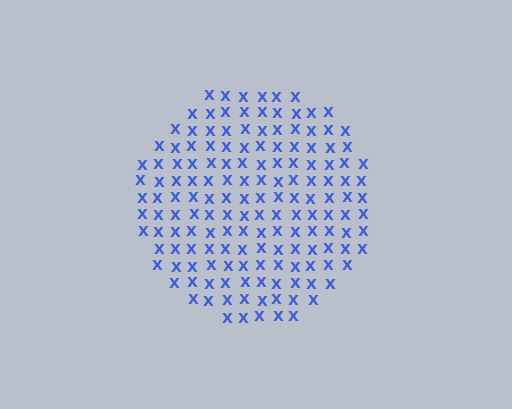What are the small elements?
The small elements are letter X's.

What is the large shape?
The large shape is a circle.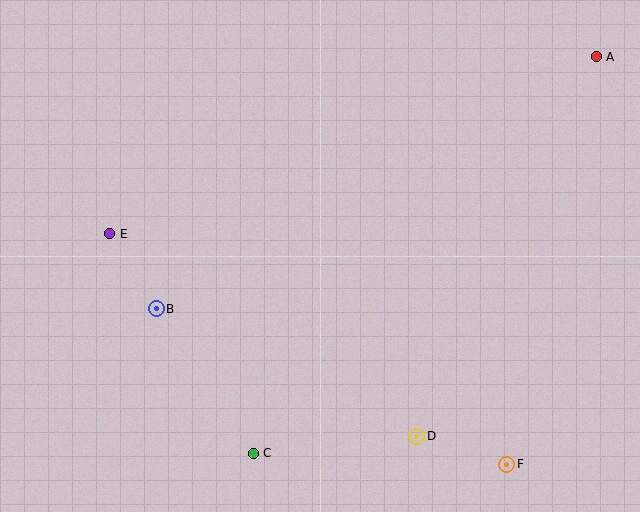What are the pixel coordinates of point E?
Point E is at (110, 234).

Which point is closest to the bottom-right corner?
Point F is closest to the bottom-right corner.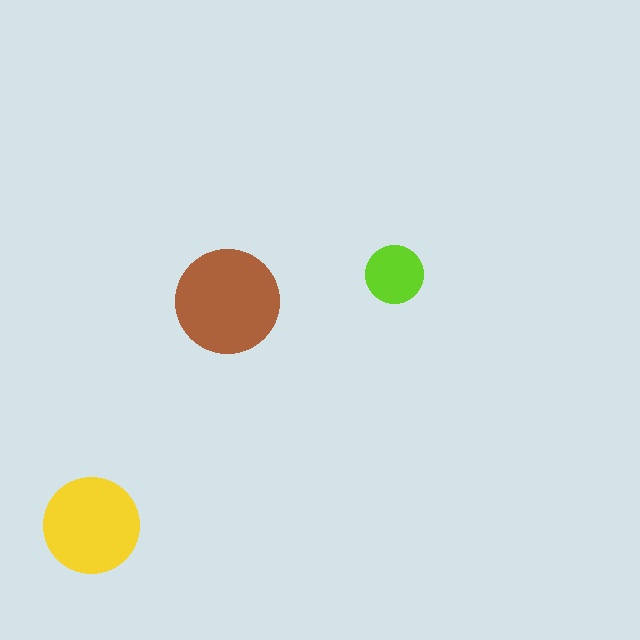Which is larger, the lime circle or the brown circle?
The brown one.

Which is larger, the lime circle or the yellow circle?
The yellow one.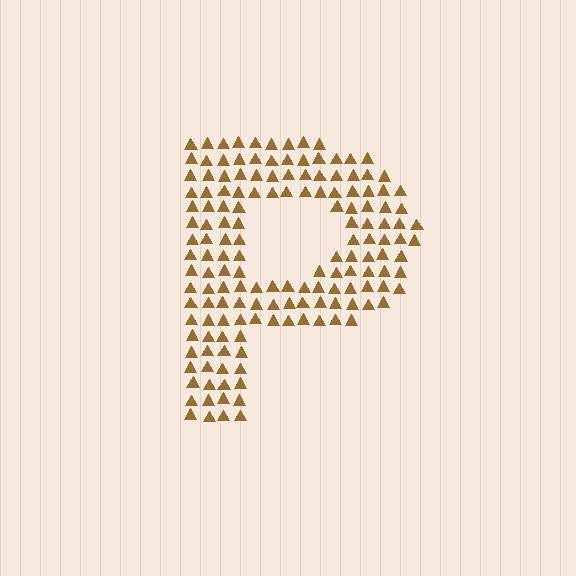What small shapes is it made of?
It is made of small triangles.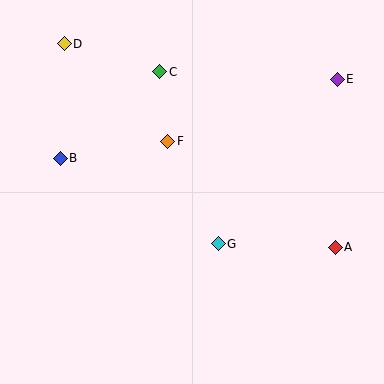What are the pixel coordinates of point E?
Point E is at (337, 79).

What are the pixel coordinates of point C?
Point C is at (160, 72).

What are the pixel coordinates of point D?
Point D is at (64, 44).